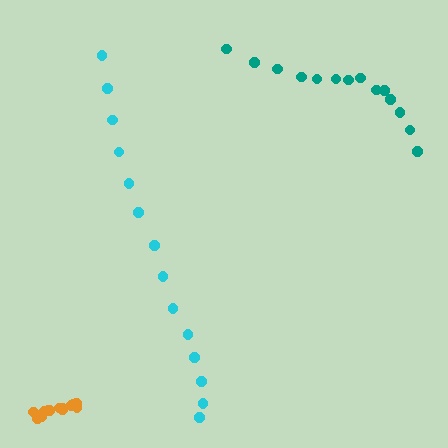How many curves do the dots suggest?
There are 3 distinct paths.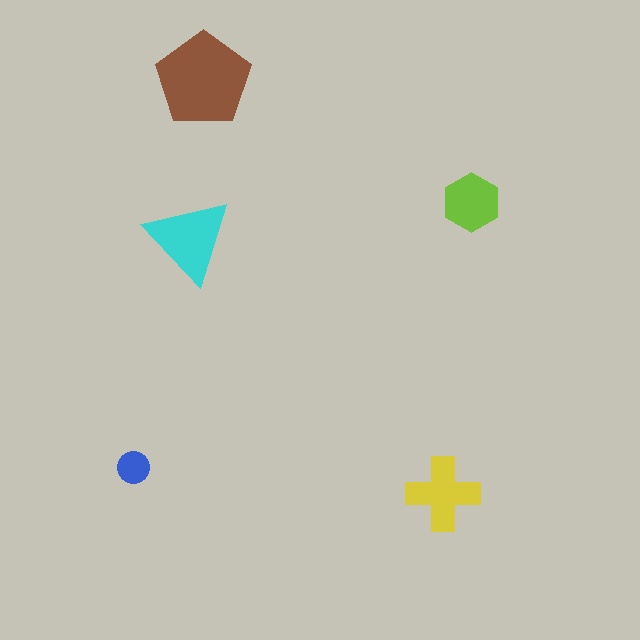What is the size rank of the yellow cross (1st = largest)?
3rd.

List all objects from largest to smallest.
The brown pentagon, the cyan triangle, the yellow cross, the lime hexagon, the blue circle.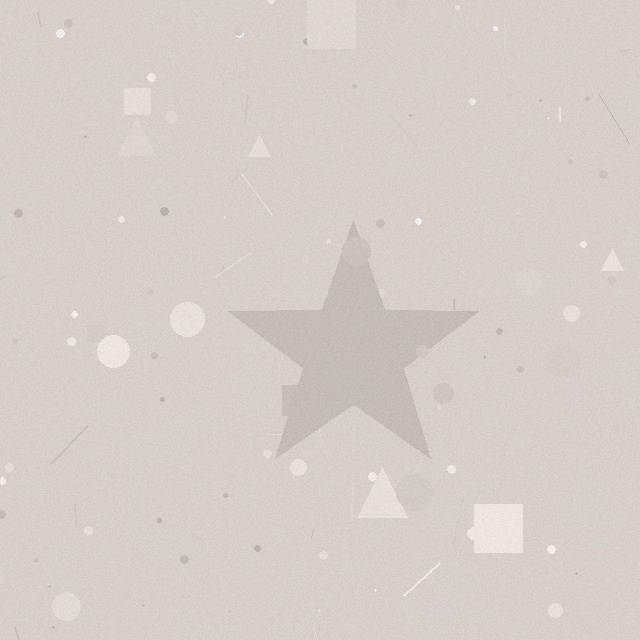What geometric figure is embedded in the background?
A star is embedded in the background.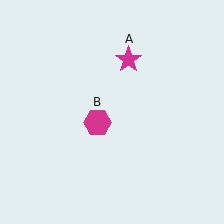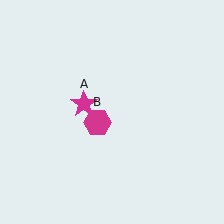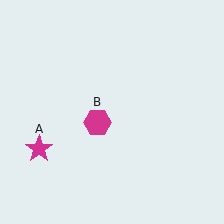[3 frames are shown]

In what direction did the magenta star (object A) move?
The magenta star (object A) moved down and to the left.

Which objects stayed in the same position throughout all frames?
Magenta hexagon (object B) remained stationary.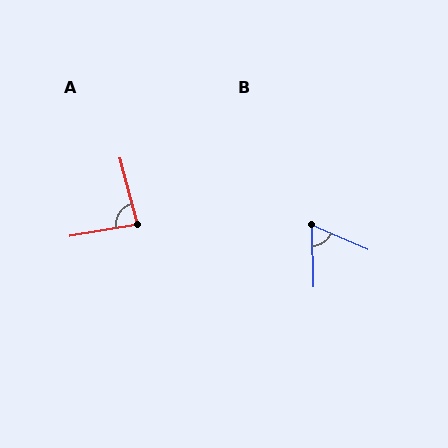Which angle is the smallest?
B, at approximately 65 degrees.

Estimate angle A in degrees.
Approximately 85 degrees.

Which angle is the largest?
A, at approximately 85 degrees.